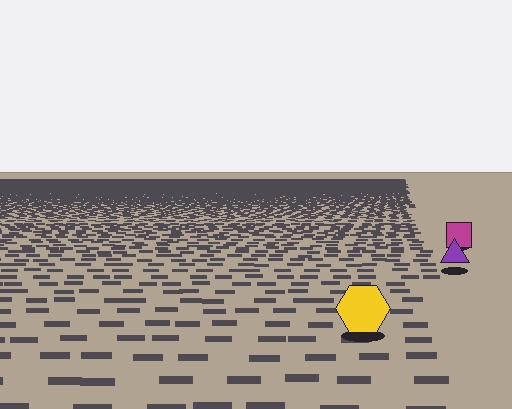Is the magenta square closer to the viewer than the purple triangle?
No. The purple triangle is closer — you can tell from the texture gradient: the ground texture is coarser near it.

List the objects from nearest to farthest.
From nearest to farthest: the yellow hexagon, the purple triangle, the magenta square.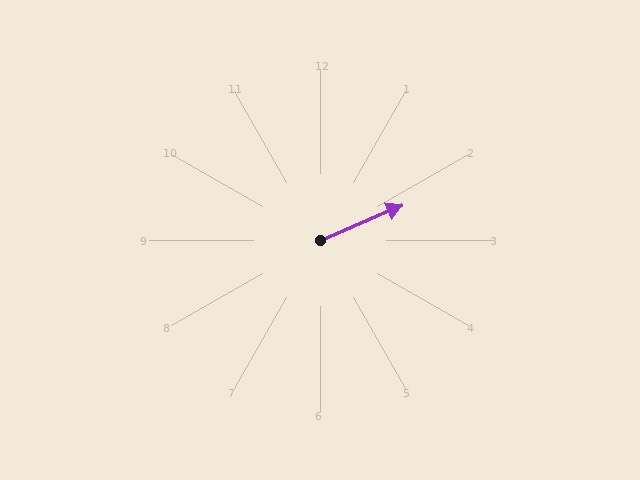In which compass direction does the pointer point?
Northeast.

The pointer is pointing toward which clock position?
Roughly 2 o'clock.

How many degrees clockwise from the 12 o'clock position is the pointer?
Approximately 67 degrees.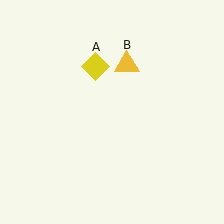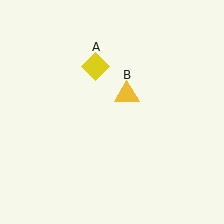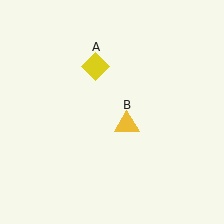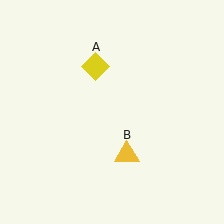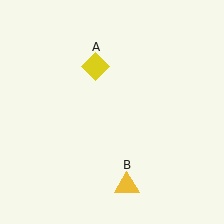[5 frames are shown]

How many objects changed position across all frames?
1 object changed position: yellow triangle (object B).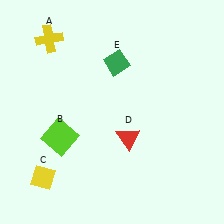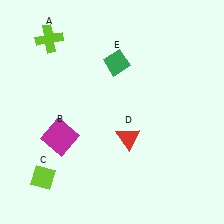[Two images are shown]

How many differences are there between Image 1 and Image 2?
There are 3 differences between the two images.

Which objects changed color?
A changed from yellow to lime. B changed from lime to magenta. C changed from yellow to lime.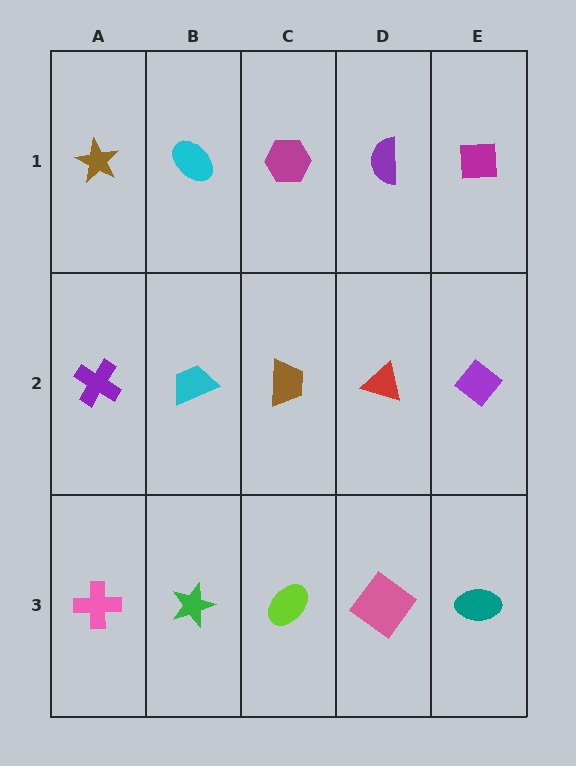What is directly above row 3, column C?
A brown trapezoid.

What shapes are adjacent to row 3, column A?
A purple cross (row 2, column A), a green star (row 3, column B).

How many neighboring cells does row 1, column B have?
3.